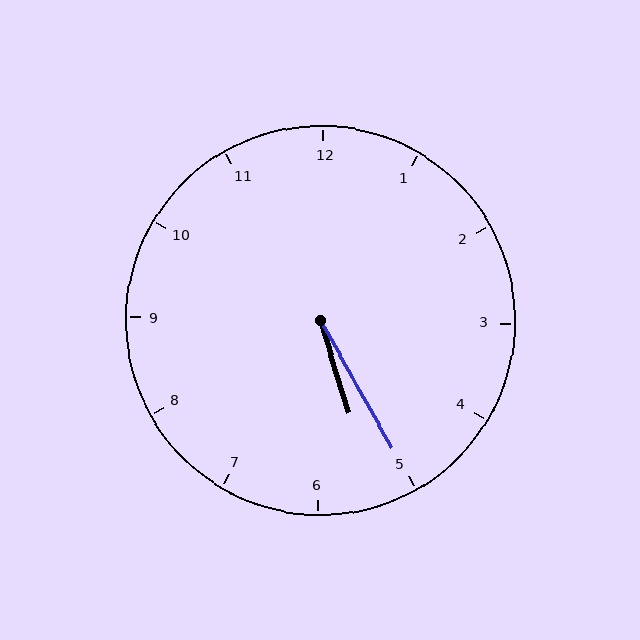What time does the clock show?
5:25.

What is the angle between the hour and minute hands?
Approximately 12 degrees.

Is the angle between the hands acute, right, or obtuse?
It is acute.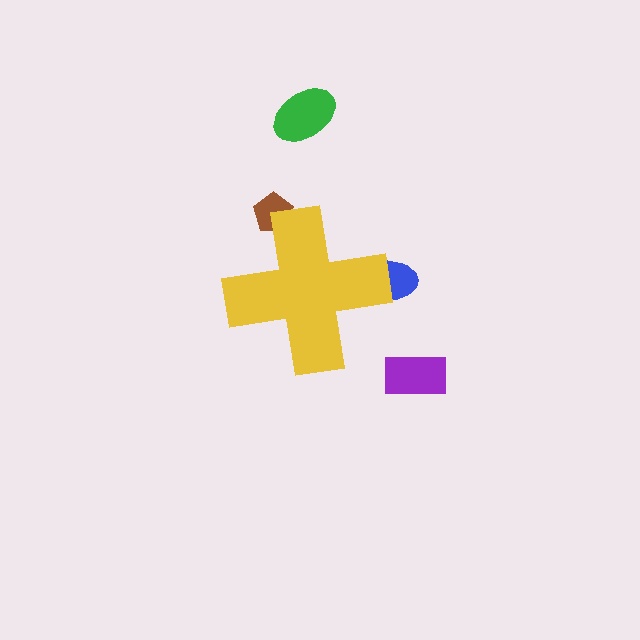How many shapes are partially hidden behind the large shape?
2 shapes are partially hidden.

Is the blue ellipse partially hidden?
Yes, the blue ellipse is partially hidden behind the yellow cross.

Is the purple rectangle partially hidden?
No, the purple rectangle is fully visible.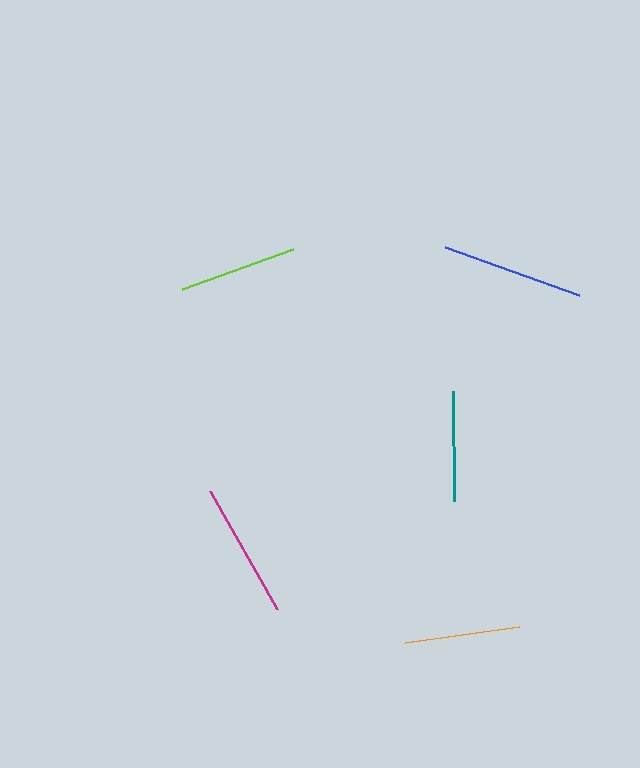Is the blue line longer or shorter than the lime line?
The blue line is longer than the lime line.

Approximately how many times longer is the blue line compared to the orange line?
The blue line is approximately 1.2 times the length of the orange line.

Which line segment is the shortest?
The teal line is the shortest at approximately 110 pixels.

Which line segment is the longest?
The blue line is the longest at approximately 142 pixels.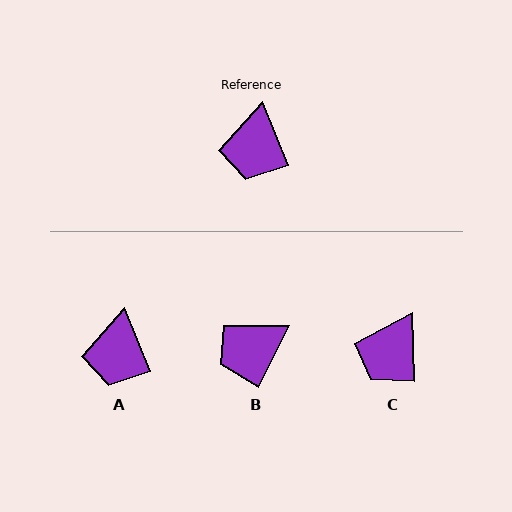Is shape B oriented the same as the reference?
No, it is off by about 48 degrees.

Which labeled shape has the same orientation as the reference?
A.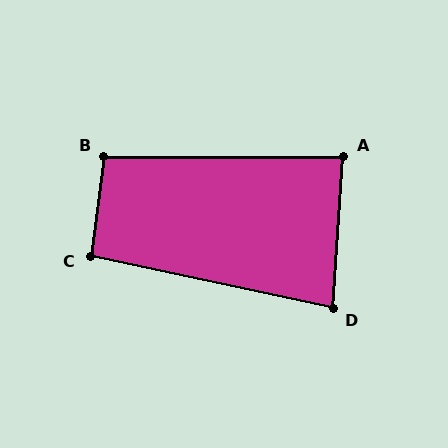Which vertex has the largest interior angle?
B, at approximately 98 degrees.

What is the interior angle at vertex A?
Approximately 86 degrees (approximately right).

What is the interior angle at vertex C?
Approximately 94 degrees (approximately right).